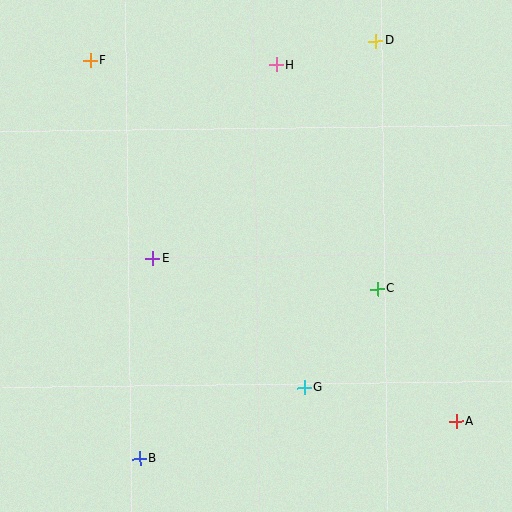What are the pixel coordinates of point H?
Point H is at (276, 64).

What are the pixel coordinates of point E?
Point E is at (153, 259).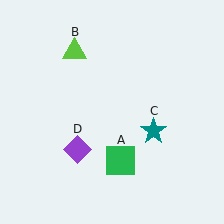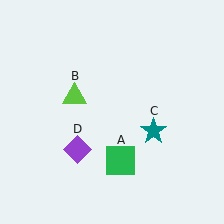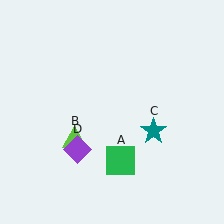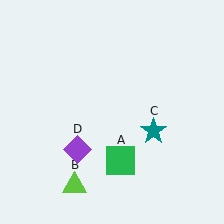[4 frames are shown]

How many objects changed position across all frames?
1 object changed position: lime triangle (object B).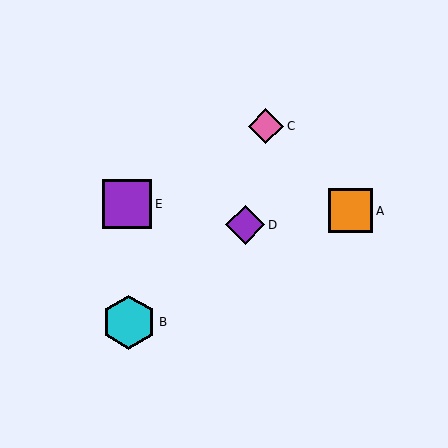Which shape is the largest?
The cyan hexagon (labeled B) is the largest.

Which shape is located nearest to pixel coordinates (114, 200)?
The purple square (labeled E) at (127, 204) is nearest to that location.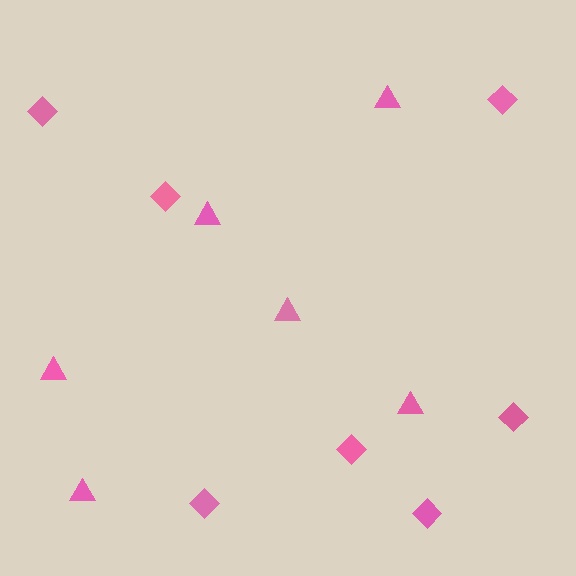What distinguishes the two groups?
There are 2 groups: one group of diamonds (7) and one group of triangles (6).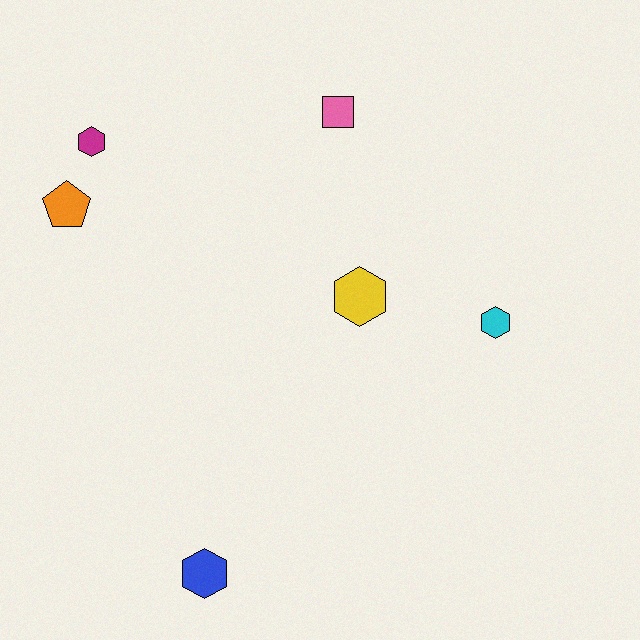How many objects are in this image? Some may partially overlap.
There are 6 objects.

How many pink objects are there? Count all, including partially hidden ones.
There is 1 pink object.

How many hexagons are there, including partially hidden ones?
There are 4 hexagons.